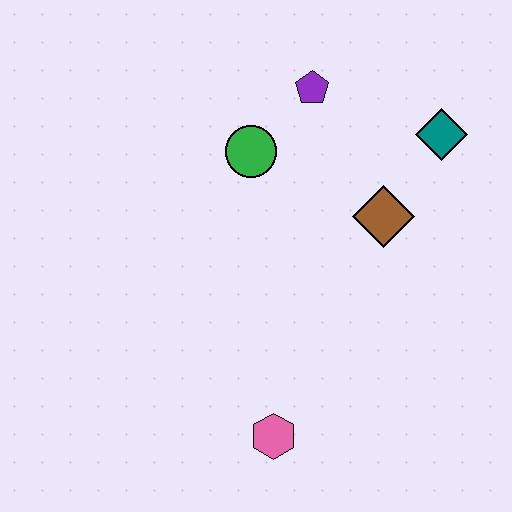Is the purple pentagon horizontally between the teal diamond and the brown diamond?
No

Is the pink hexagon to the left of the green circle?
No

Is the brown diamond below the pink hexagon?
No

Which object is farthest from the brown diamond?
The pink hexagon is farthest from the brown diamond.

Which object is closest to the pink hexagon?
The brown diamond is closest to the pink hexagon.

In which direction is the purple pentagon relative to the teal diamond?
The purple pentagon is to the left of the teal diamond.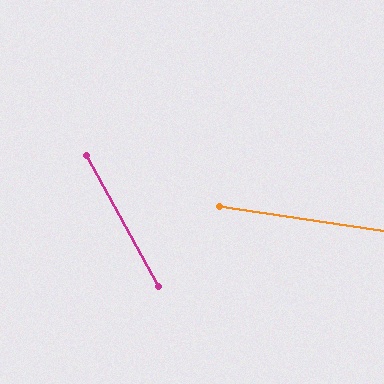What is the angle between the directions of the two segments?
Approximately 53 degrees.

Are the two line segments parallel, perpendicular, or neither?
Neither parallel nor perpendicular — they differ by about 53°.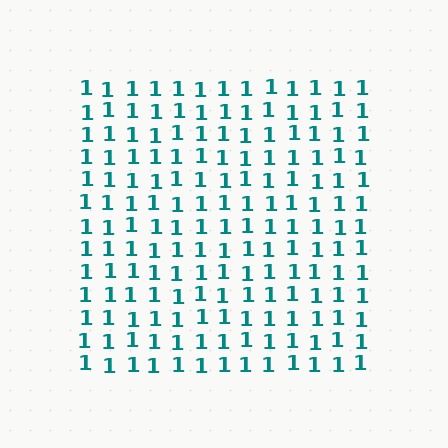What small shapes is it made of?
It is made of small digit 1's.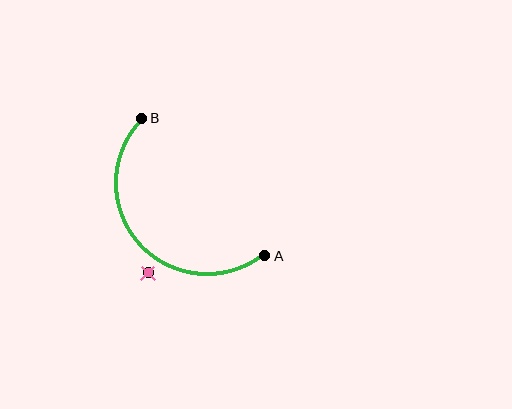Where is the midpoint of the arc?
The arc midpoint is the point on the curve farthest from the straight line joining A and B. It sits below and to the left of that line.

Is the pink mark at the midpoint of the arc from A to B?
No — the pink mark does not lie on the arc at all. It sits slightly outside the curve.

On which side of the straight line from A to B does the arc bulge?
The arc bulges below and to the left of the straight line connecting A and B.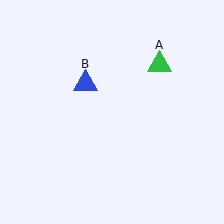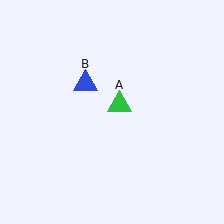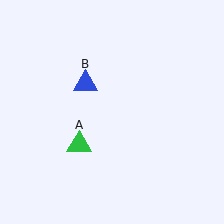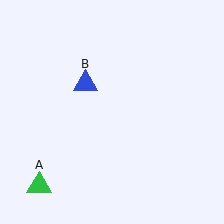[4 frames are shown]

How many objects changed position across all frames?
1 object changed position: green triangle (object A).